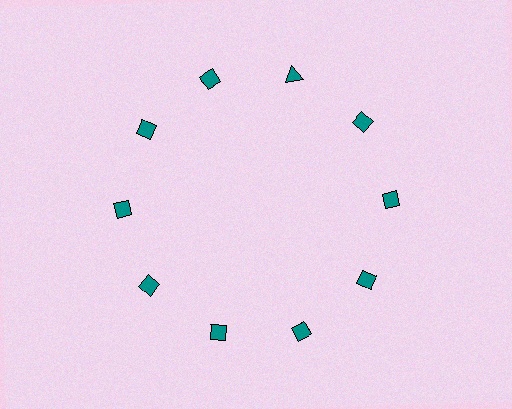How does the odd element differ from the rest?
It has a different shape: triangle instead of diamond.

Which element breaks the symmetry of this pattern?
The teal triangle at roughly the 1 o'clock position breaks the symmetry. All other shapes are teal diamonds.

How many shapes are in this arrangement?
There are 10 shapes arranged in a ring pattern.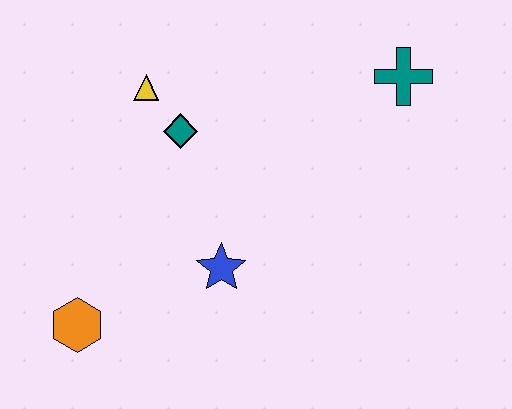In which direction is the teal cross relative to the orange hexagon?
The teal cross is to the right of the orange hexagon.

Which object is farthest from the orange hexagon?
The teal cross is farthest from the orange hexagon.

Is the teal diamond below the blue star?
No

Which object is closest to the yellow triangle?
The teal diamond is closest to the yellow triangle.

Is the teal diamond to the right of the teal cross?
No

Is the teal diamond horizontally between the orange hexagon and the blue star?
Yes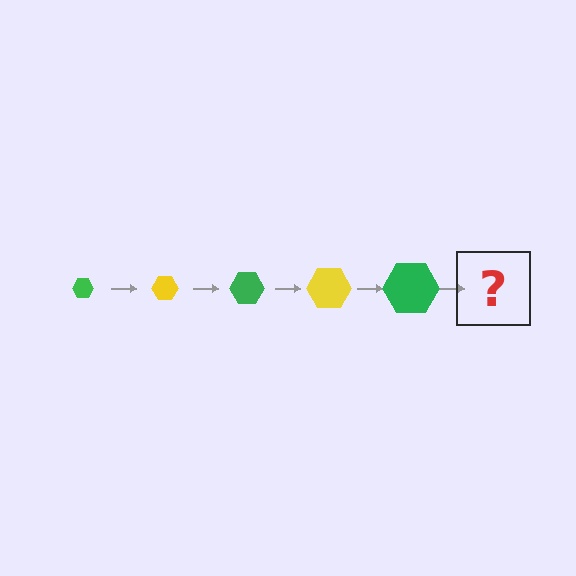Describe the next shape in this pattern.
It should be a yellow hexagon, larger than the previous one.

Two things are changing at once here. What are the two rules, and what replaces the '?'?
The two rules are that the hexagon grows larger each step and the color cycles through green and yellow. The '?' should be a yellow hexagon, larger than the previous one.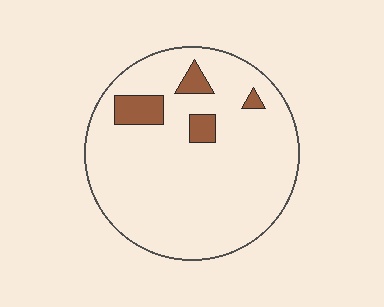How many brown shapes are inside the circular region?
4.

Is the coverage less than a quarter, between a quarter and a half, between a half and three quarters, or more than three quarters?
Less than a quarter.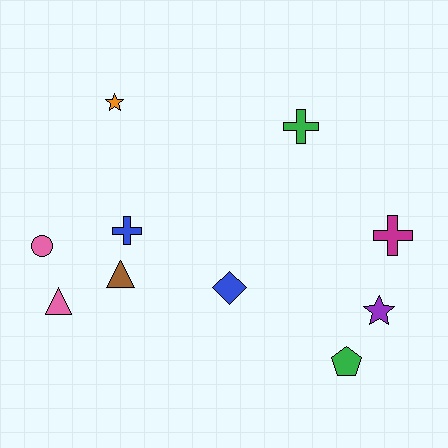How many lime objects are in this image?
There are no lime objects.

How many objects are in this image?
There are 10 objects.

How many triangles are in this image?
There are 2 triangles.